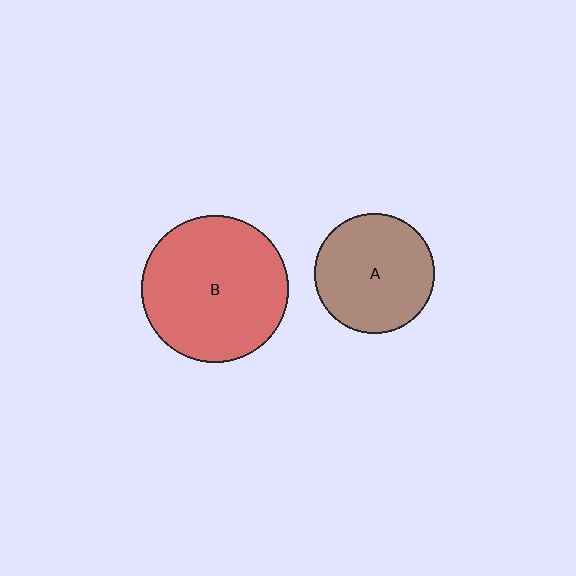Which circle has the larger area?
Circle B (red).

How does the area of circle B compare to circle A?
Approximately 1.5 times.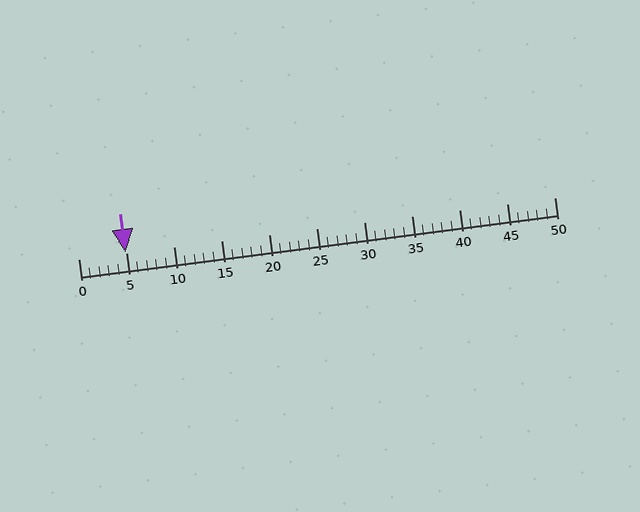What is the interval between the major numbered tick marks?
The major tick marks are spaced 5 units apart.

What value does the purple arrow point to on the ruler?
The purple arrow points to approximately 5.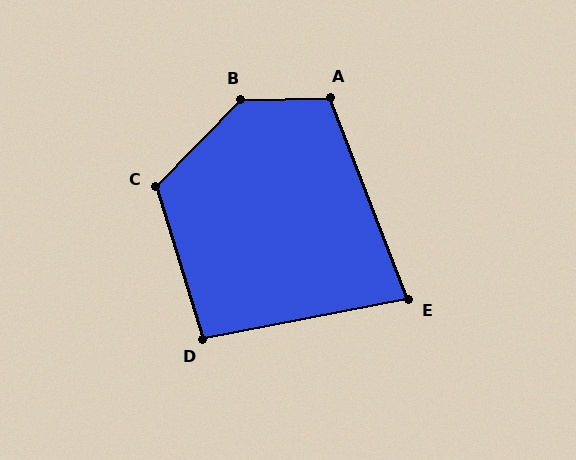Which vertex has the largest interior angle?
B, at approximately 135 degrees.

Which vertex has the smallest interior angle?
E, at approximately 80 degrees.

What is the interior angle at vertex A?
Approximately 110 degrees (obtuse).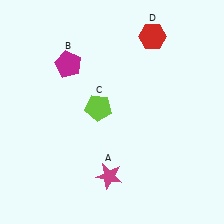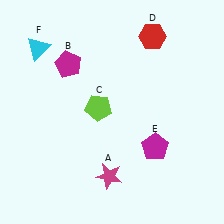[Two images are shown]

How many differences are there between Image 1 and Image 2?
There are 2 differences between the two images.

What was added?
A magenta pentagon (E), a cyan triangle (F) were added in Image 2.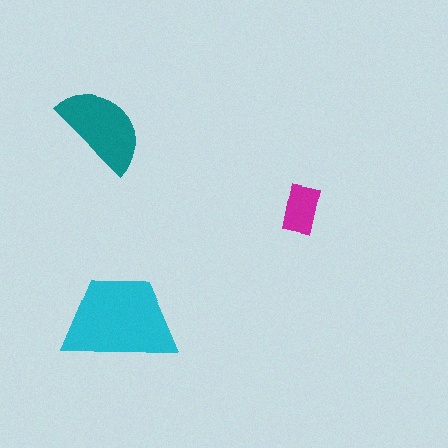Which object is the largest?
The cyan trapezoid.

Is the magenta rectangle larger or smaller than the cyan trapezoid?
Smaller.